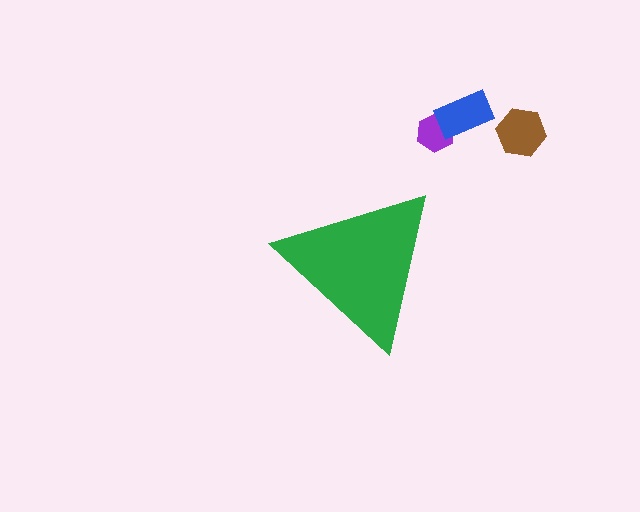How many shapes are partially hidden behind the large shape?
0 shapes are partially hidden.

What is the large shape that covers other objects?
A green triangle.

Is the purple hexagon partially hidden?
No, the purple hexagon is fully visible.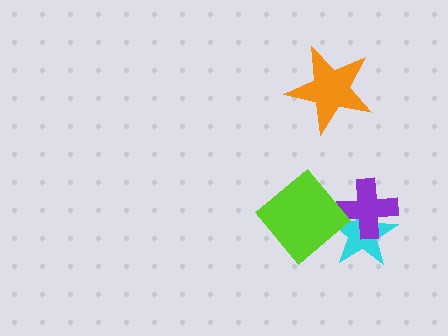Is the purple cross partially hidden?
Yes, it is partially covered by another shape.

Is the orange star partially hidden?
No, no other shape covers it.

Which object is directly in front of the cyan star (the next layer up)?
The purple cross is directly in front of the cyan star.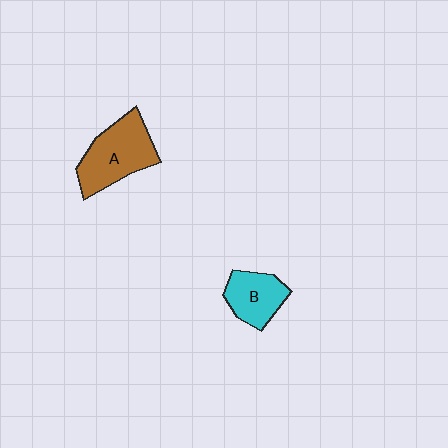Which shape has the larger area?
Shape A (brown).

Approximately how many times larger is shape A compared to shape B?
Approximately 1.5 times.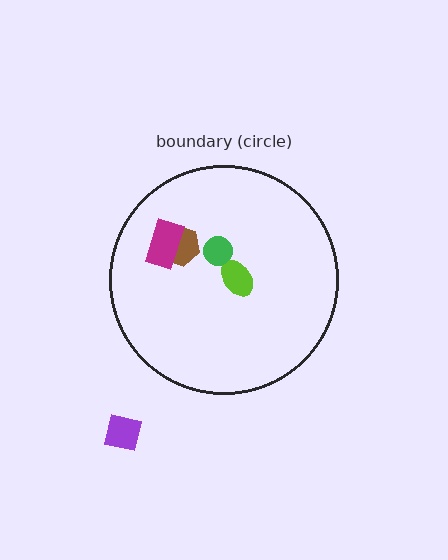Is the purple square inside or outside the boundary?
Outside.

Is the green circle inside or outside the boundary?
Inside.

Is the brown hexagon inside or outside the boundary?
Inside.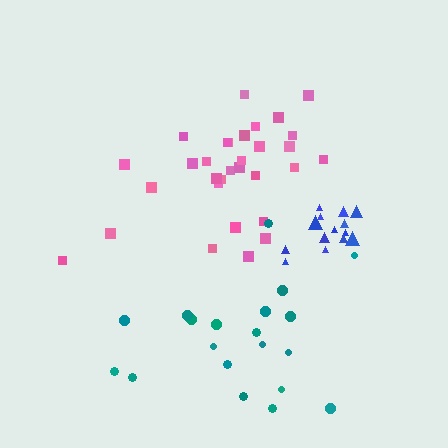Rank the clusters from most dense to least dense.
blue, pink, teal.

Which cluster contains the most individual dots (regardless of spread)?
Pink (31).